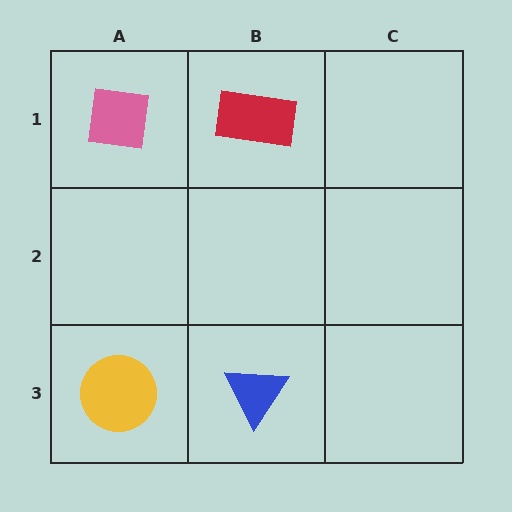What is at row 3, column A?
A yellow circle.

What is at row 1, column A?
A pink square.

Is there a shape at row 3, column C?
No, that cell is empty.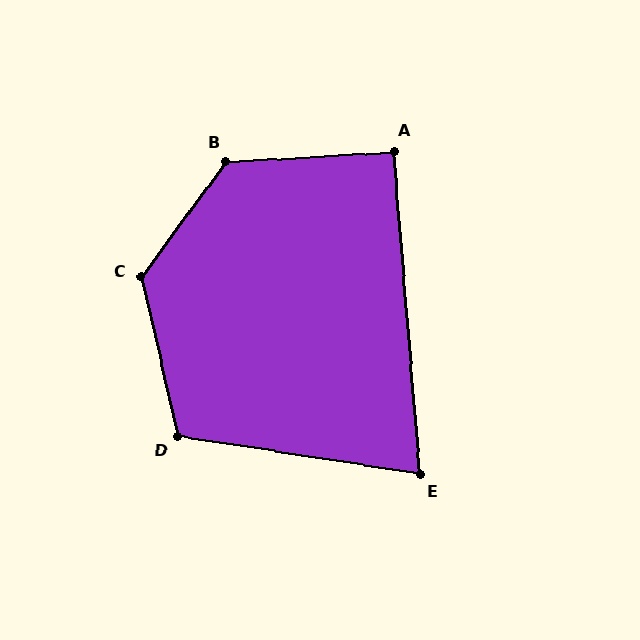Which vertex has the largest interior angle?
C, at approximately 131 degrees.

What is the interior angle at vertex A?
Approximately 91 degrees (approximately right).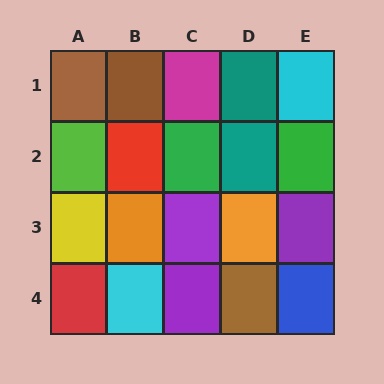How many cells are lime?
1 cell is lime.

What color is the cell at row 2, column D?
Teal.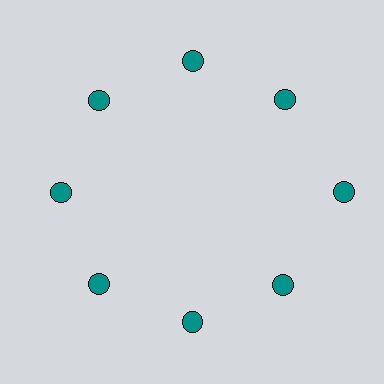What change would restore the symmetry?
The symmetry would be restored by moving it inward, back onto the ring so that all 8 circles sit at equal angles and equal distance from the center.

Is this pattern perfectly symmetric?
No. The 8 teal circles are arranged in a ring, but one element near the 3 o'clock position is pushed outward from the center, breaking the 8-fold rotational symmetry.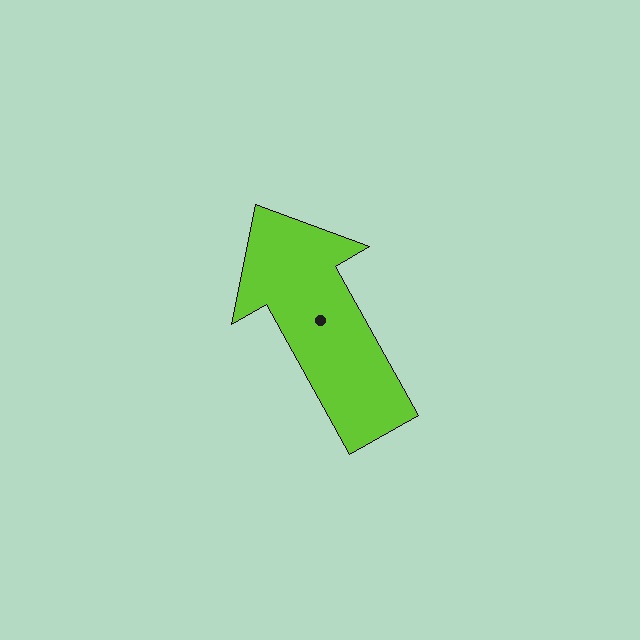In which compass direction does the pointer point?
Northwest.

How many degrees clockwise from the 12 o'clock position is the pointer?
Approximately 331 degrees.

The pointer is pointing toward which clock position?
Roughly 11 o'clock.